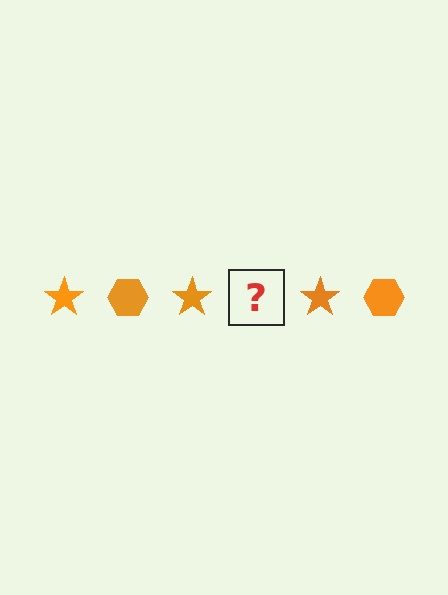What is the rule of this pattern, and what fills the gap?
The rule is that the pattern cycles through star, hexagon shapes in orange. The gap should be filled with an orange hexagon.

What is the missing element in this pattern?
The missing element is an orange hexagon.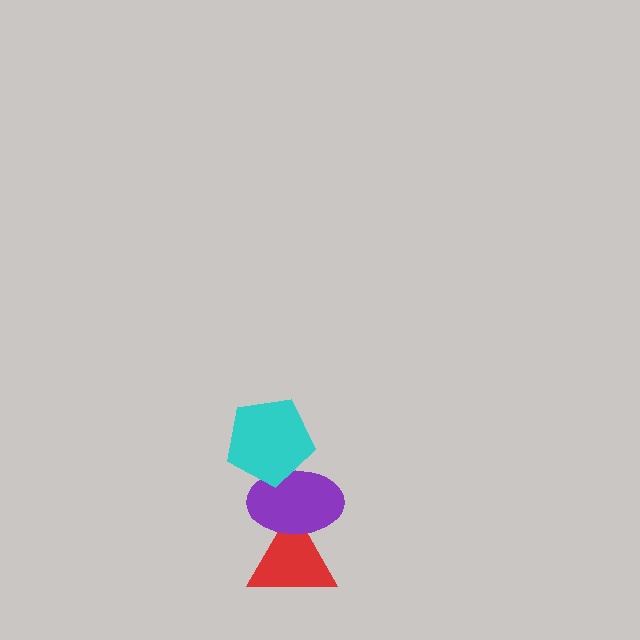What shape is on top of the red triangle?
The purple ellipse is on top of the red triangle.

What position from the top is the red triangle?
The red triangle is 3rd from the top.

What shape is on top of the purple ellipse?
The cyan pentagon is on top of the purple ellipse.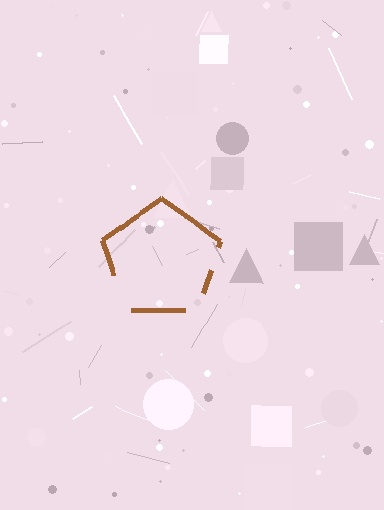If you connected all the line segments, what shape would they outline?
They would outline a pentagon.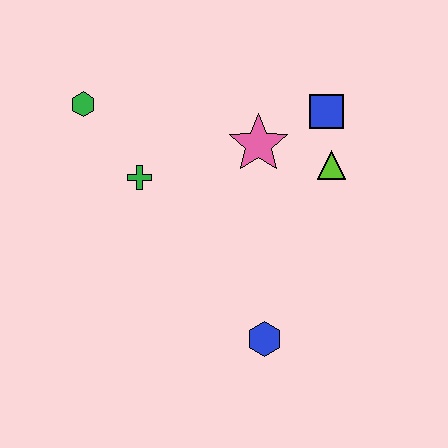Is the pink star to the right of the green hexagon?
Yes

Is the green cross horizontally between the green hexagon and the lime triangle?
Yes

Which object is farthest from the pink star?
The blue hexagon is farthest from the pink star.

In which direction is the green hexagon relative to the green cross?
The green hexagon is above the green cross.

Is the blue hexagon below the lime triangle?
Yes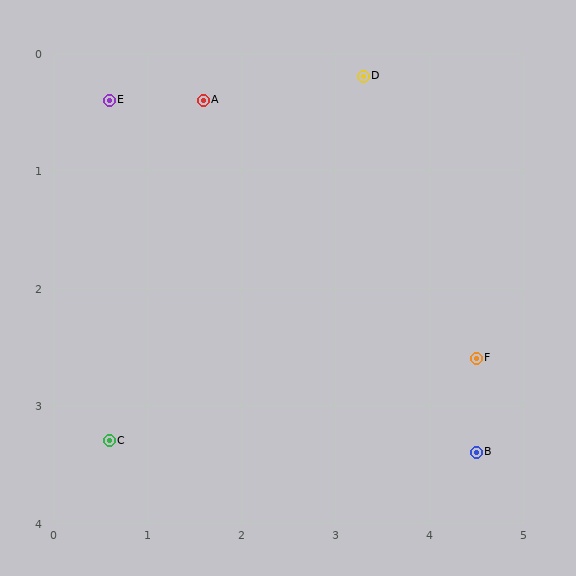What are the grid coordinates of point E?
Point E is at approximately (0.6, 0.4).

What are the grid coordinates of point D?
Point D is at approximately (3.3, 0.2).